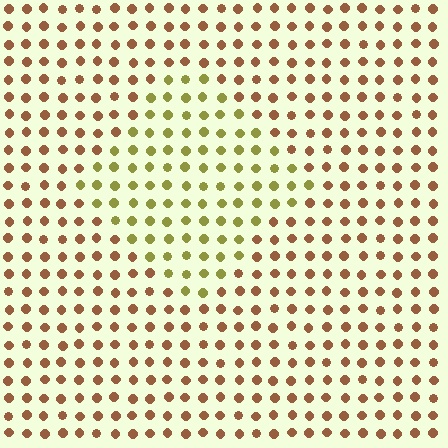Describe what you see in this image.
The image is filled with small brown elements in a uniform arrangement. A diamond-shaped region is visible where the elements are tinted to a slightly different hue, forming a subtle color boundary.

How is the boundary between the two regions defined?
The boundary is defined purely by a slight shift in hue (about 46 degrees). Spacing, size, and orientation are identical on both sides.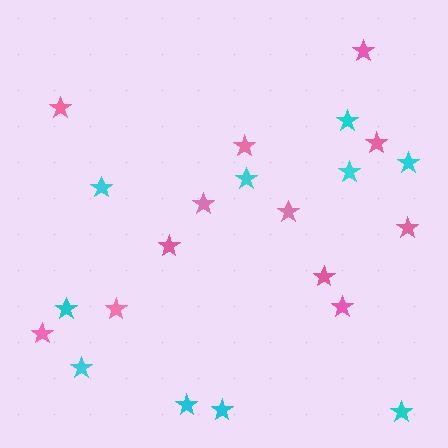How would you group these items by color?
There are 2 groups: one group of pink stars (12) and one group of cyan stars (10).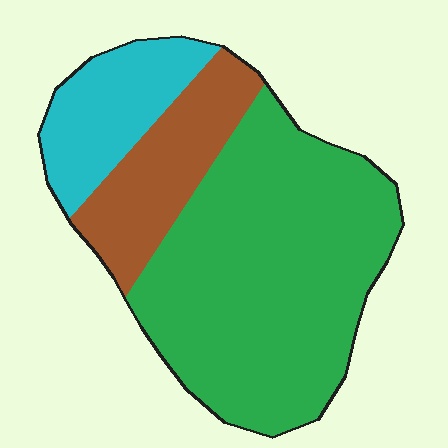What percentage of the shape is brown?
Brown covers 20% of the shape.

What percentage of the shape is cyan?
Cyan covers about 15% of the shape.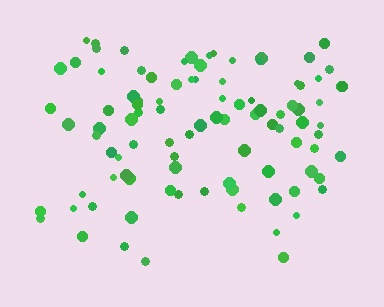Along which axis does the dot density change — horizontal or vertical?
Vertical.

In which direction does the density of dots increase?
From bottom to top, with the top side densest.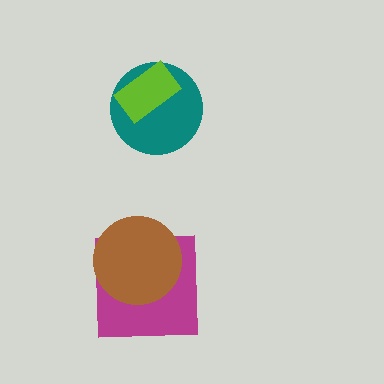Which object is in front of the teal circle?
The lime rectangle is in front of the teal circle.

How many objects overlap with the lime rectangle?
1 object overlaps with the lime rectangle.